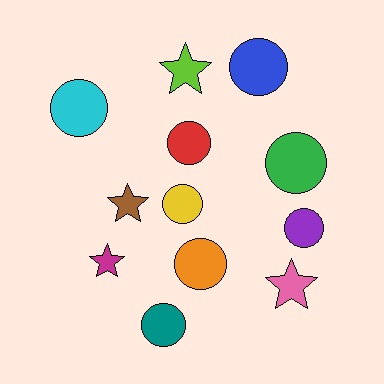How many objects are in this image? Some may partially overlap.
There are 12 objects.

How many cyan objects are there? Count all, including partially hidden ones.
There is 1 cyan object.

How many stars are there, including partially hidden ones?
There are 4 stars.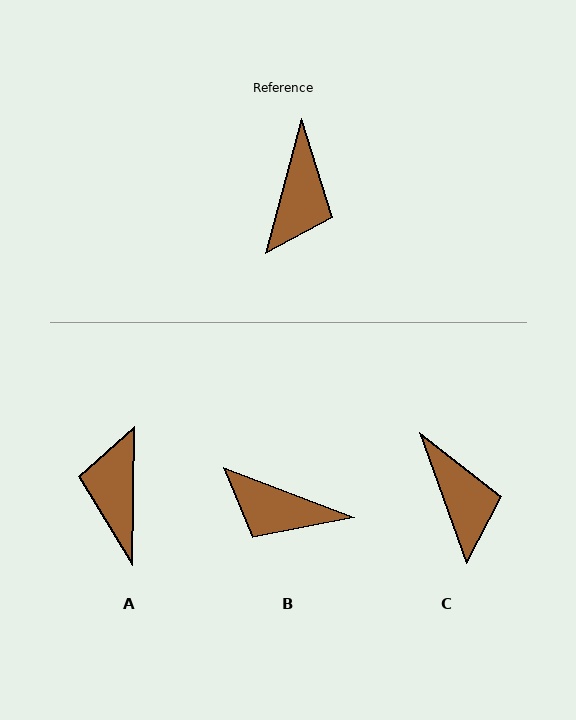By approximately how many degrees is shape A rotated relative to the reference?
Approximately 166 degrees clockwise.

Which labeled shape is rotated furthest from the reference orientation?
A, about 166 degrees away.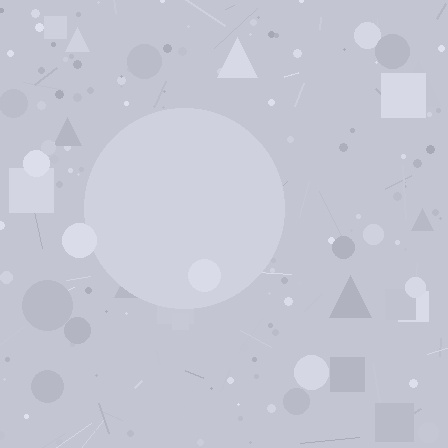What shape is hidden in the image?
A circle is hidden in the image.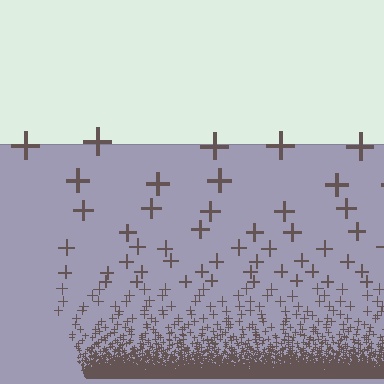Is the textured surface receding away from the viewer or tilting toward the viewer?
The surface appears to tilt toward the viewer. Texture elements get larger and sparser toward the top.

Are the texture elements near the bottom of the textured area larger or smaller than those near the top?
Smaller. The gradient is inverted — elements near the bottom are smaller and denser.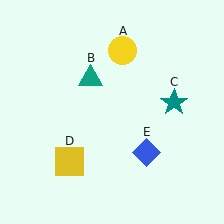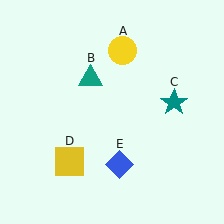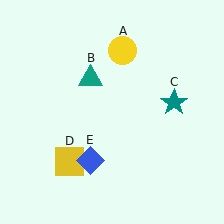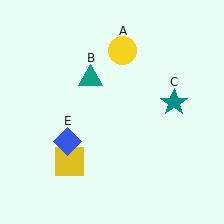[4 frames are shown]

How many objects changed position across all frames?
1 object changed position: blue diamond (object E).